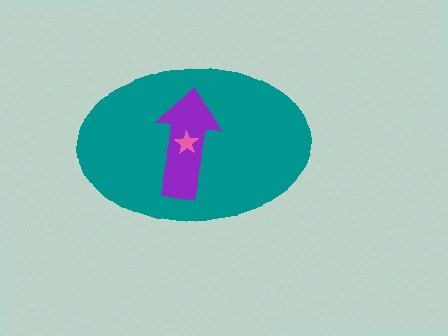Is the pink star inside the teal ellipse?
Yes.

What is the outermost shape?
The teal ellipse.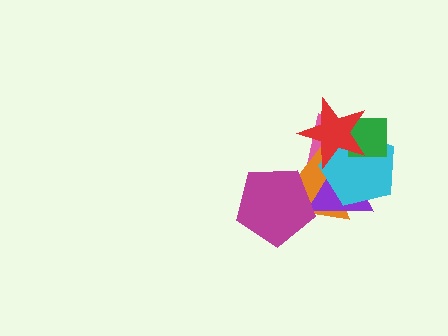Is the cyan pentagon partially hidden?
Yes, it is partially covered by another shape.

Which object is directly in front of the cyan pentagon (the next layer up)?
The green square is directly in front of the cyan pentagon.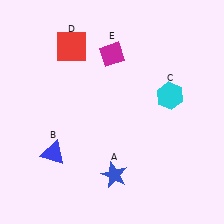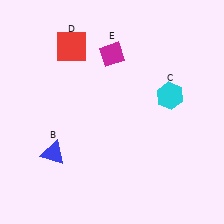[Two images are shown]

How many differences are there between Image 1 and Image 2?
There is 1 difference between the two images.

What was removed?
The blue star (A) was removed in Image 2.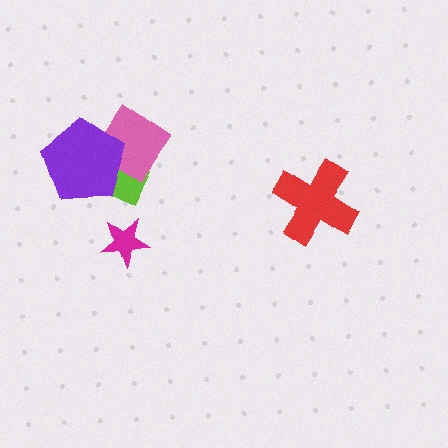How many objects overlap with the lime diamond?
2 objects overlap with the lime diamond.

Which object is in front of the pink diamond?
The purple pentagon is in front of the pink diamond.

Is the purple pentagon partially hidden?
No, no other shape covers it.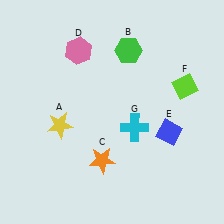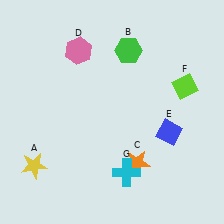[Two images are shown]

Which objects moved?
The objects that moved are: the yellow star (A), the orange star (C), the cyan cross (G).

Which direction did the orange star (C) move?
The orange star (C) moved right.